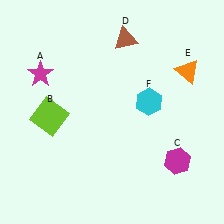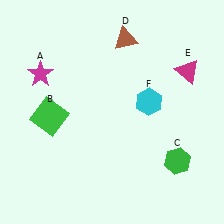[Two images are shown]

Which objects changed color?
B changed from lime to green. C changed from magenta to green. E changed from orange to magenta.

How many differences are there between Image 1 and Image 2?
There are 3 differences between the two images.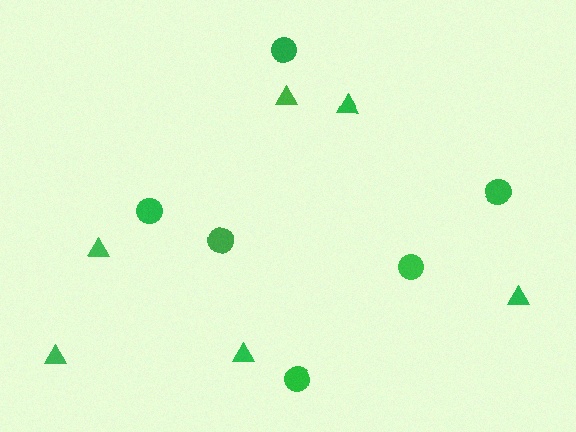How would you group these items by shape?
There are 2 groups: one group of circles (6) and one group of triangles (6).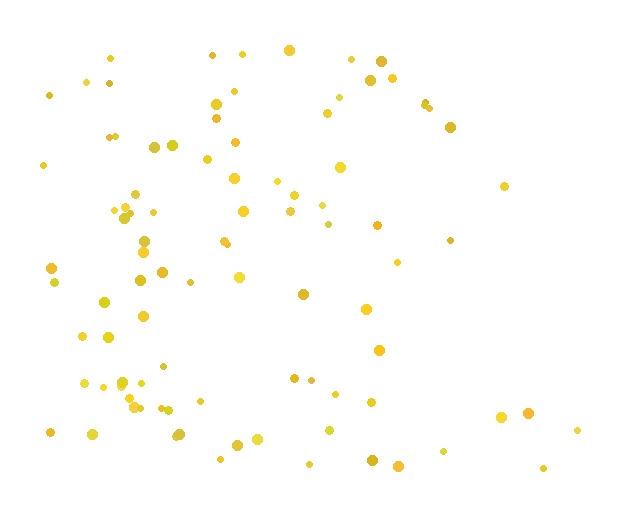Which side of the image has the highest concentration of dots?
The left.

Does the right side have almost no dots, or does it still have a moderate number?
Still a moderate number, just noticeably fewer than the left.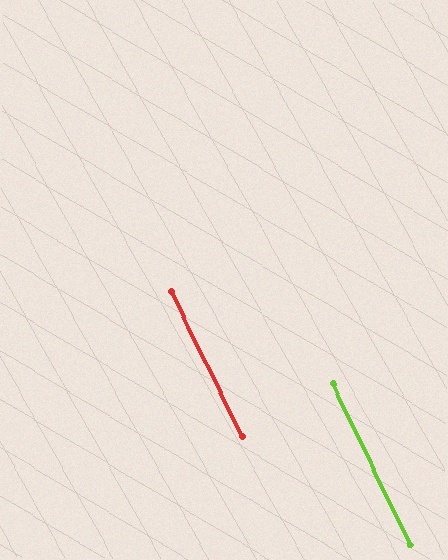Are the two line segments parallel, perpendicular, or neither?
Parallel — their directions differ by only 0.8°.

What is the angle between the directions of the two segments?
Approximately 1 degree.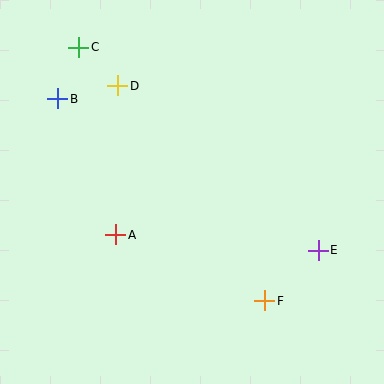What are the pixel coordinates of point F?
Point F is at (265, 301).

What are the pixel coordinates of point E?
Point E is at (318, 250).